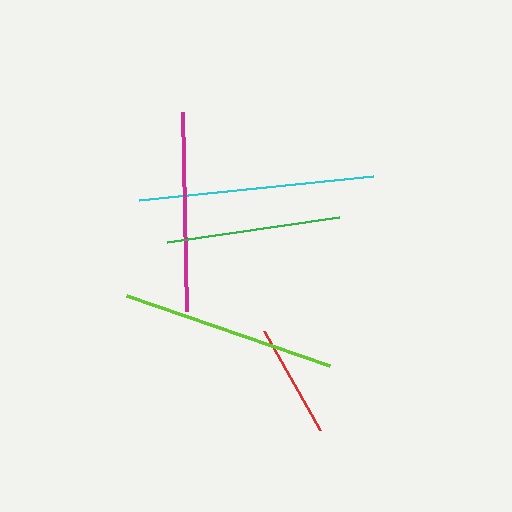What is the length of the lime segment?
The lime segment is approximately 215 pixels long.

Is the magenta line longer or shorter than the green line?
The magenta line is longer than the green line.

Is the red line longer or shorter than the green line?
The green line is longer than the red line.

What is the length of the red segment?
The red segment is approximately 114 pixels long.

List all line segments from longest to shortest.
From longest to shortest: cyan, lime, magenta, green, red.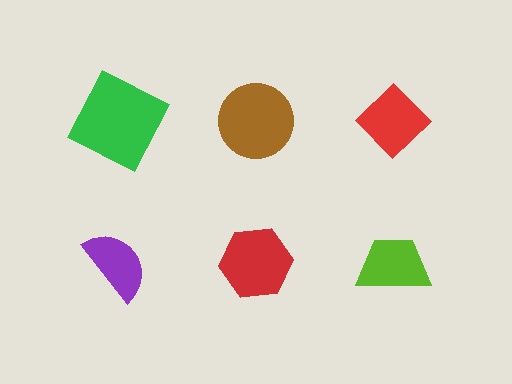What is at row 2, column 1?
A purple semicircle.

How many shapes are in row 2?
3 shapes.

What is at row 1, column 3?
A red diamond.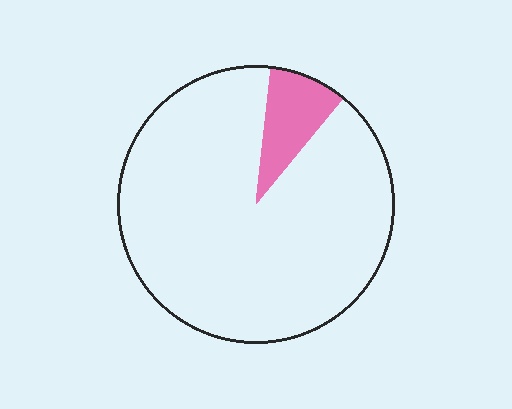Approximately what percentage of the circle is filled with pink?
Approximately 10%.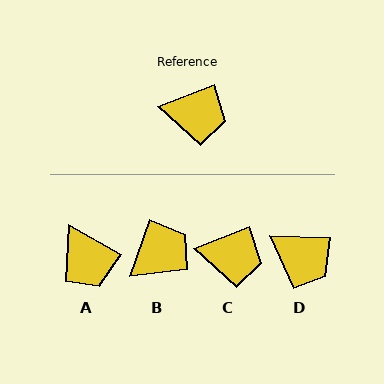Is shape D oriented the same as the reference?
No, it is off by about 24 degrees.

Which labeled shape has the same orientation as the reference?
C.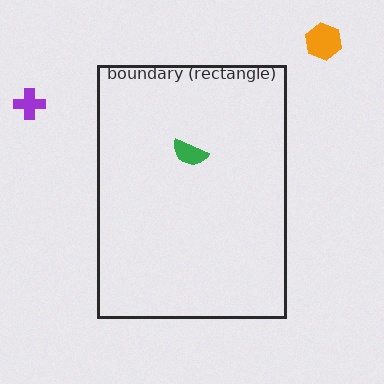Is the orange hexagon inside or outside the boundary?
Outside.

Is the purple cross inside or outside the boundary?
Outside.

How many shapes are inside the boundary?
1 inside, 2 outside.